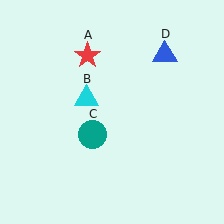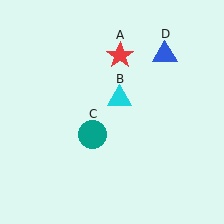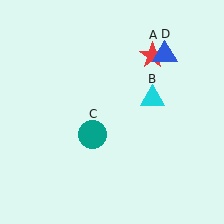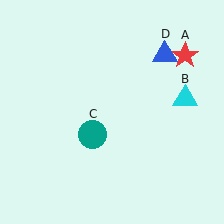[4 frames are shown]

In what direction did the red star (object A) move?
The red star (object A) moved right.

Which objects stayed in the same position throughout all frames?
Teal circle (object C) and blue triangle (object D) remained stationary.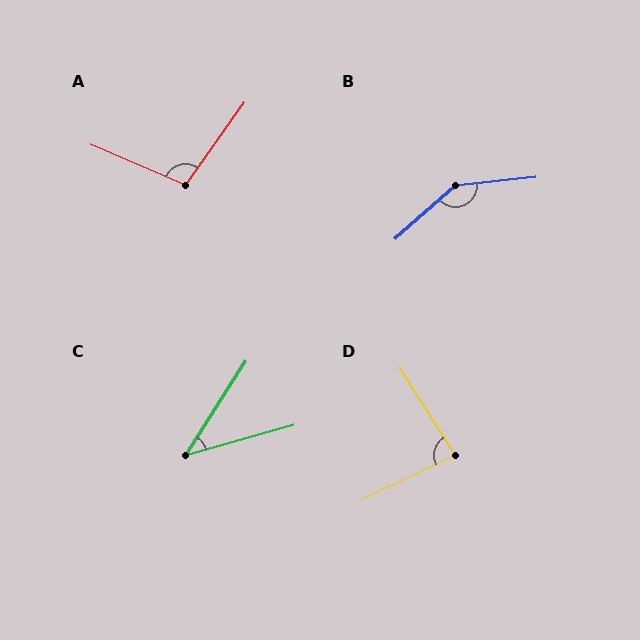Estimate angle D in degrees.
Approximately 83 degrees.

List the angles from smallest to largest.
C (42°), D (83°), A (102°), B (144°).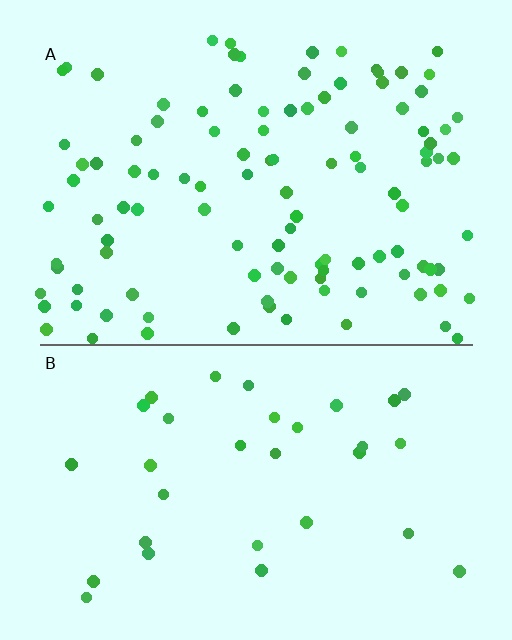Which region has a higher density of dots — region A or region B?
A (the top).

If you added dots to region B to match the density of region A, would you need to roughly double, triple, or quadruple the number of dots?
Approximately triple.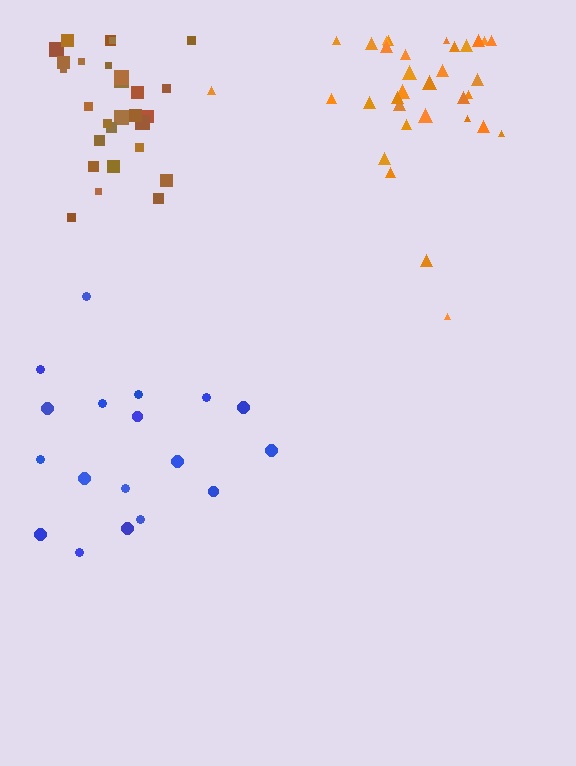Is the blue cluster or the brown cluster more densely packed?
Brown.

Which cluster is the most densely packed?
Brown.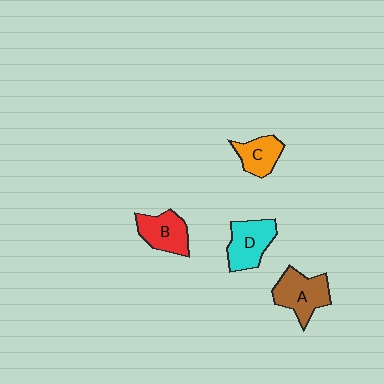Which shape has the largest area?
Shape A (brown).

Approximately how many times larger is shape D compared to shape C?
Approximately 1.4 times.